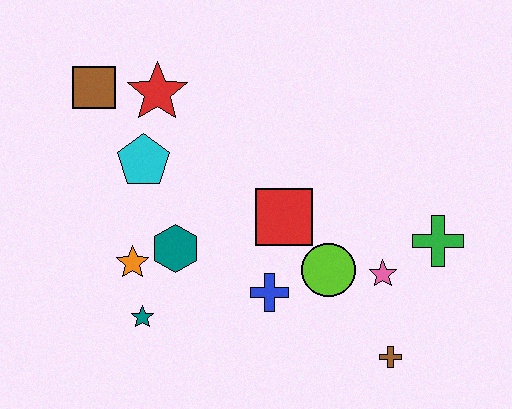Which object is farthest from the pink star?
The brown square is farthest from the pink star.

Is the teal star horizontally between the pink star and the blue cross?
No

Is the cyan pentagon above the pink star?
Yes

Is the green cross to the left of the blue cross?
No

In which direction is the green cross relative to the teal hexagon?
The green cross is to the right of the teal hexagon.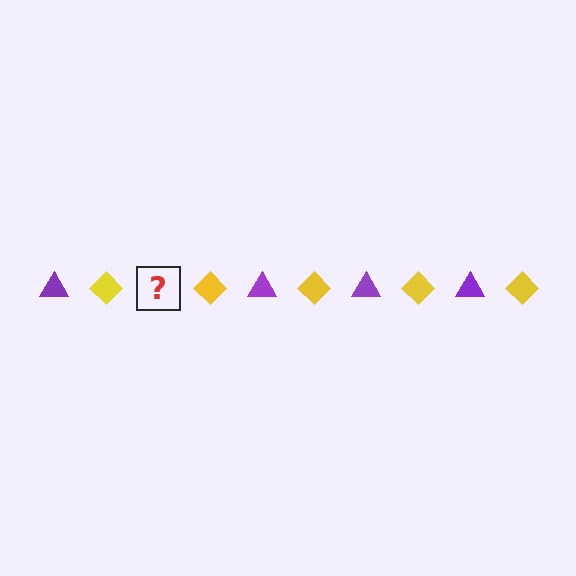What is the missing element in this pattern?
The missing element is a purple triangle.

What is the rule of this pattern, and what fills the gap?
The rule is that the pattern alternates between purple triangle and yellow diamond. The gap should be filled with a purple triangle.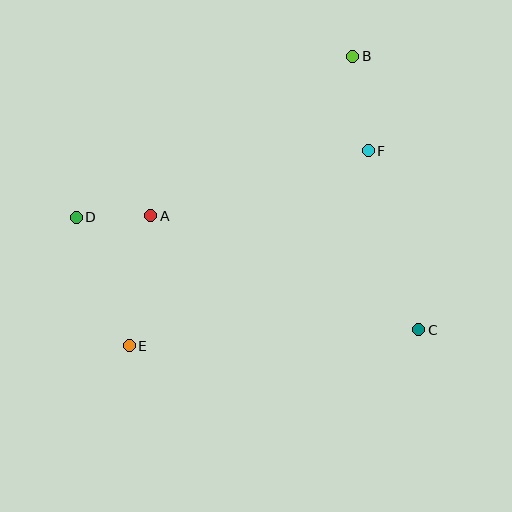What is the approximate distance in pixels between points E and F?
The distance between E and F is approximately 309 pixels.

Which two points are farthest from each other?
Points B and E are farthest from each other.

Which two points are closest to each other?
Points A and D are closest to each other.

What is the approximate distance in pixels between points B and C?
The distance between B and C is approximately 281 pixels.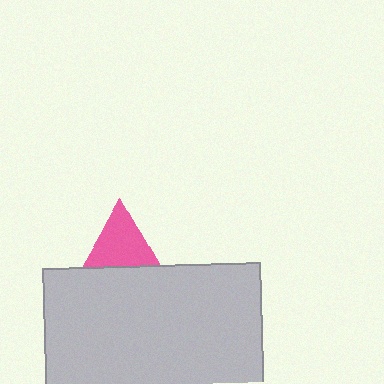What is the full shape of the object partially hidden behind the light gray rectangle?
The partially hidden object is a pink triangle.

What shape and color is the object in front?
The object in front is a light gray rectangle.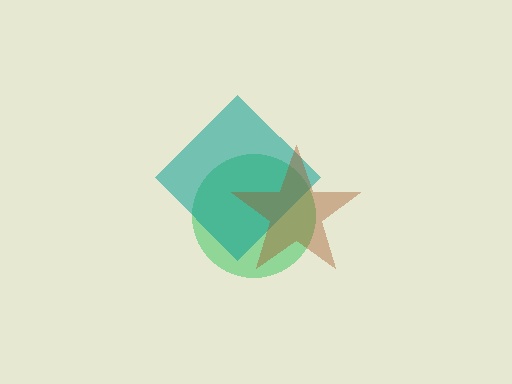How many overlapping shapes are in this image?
There are 3 overlapping shapes in the image.